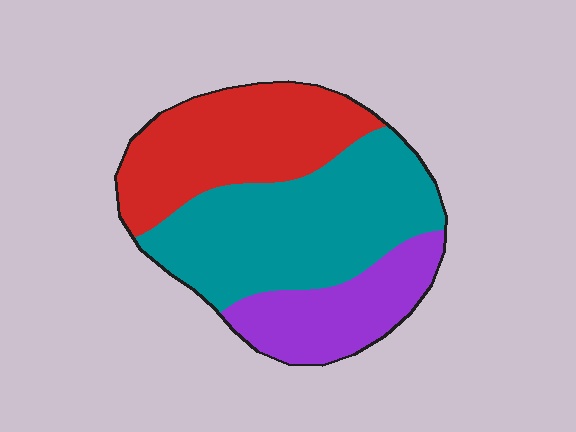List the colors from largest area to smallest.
From largest to smallest: teal, red, purple.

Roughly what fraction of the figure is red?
Red takes up about one third (1/3) of the figure.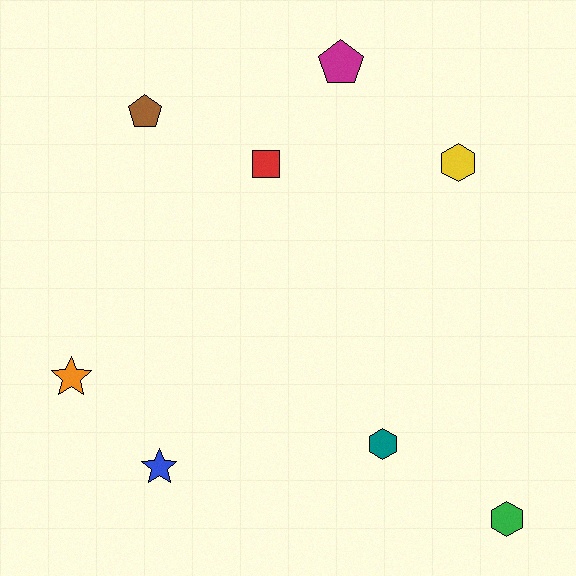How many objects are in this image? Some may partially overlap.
There are 8 objects.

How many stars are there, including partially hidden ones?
There are 2 stars.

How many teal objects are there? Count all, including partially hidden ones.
There is 1 teal object.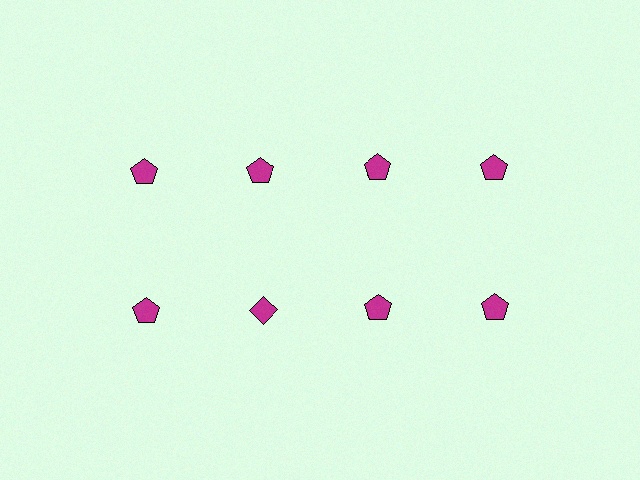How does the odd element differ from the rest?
It has a different shape: diamond instead of pentagon.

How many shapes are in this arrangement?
There are 8 shapes arranged in a grid pattern.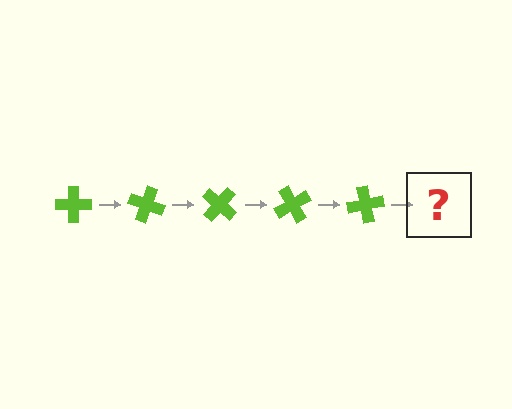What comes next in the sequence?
The next element should be a lime cross rotated 100 degrees.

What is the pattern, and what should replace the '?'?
The pattern is that the cross rotates 20 degrees each step. The '?' should be a lime cross rotated 100 degrees.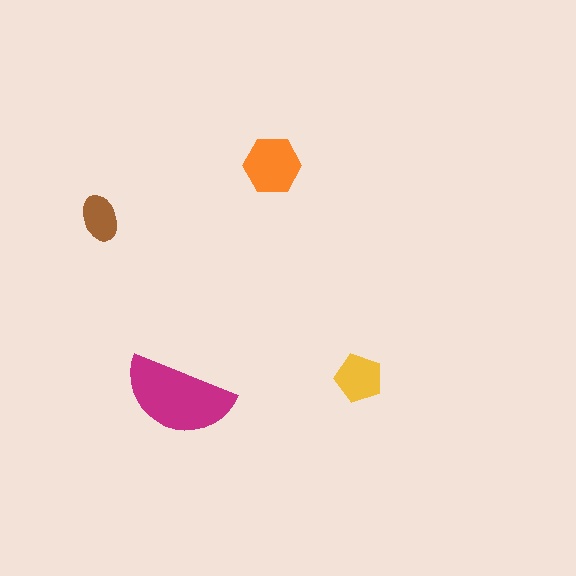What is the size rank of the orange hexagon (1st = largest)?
2nd.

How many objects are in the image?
There are 4 objects in the image.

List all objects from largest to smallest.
The magenta semicircle, the orange hexagon, the yellow pentagon, the brown ellipse.